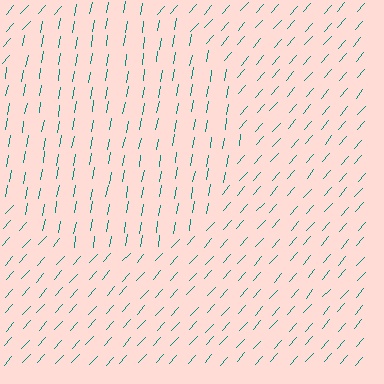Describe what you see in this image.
The image is filled with small teal line segments. A circle region in the image has lines oriented differently from the surrounding lines, creating a visible texture boundary.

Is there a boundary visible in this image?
Yes, there is a texture boundary formed by a change in line orientation.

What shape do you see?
I see a circle.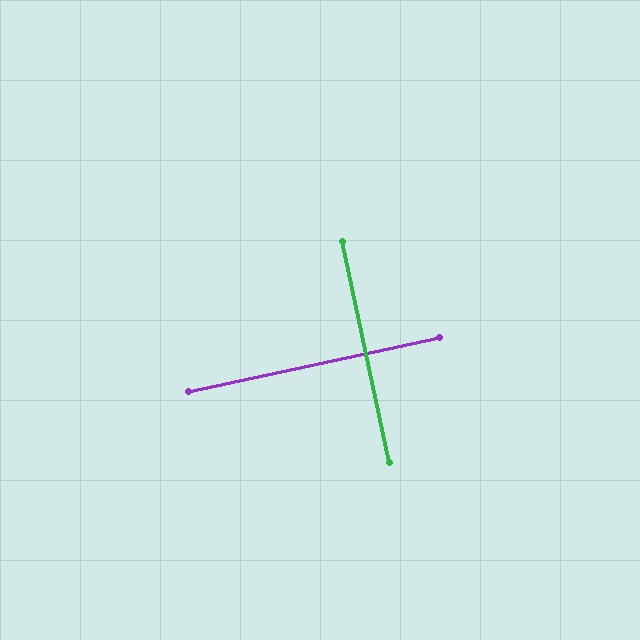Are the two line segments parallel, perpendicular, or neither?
Perpendicular — they meet at approximately 90°.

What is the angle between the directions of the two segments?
Approximately 90 degrees.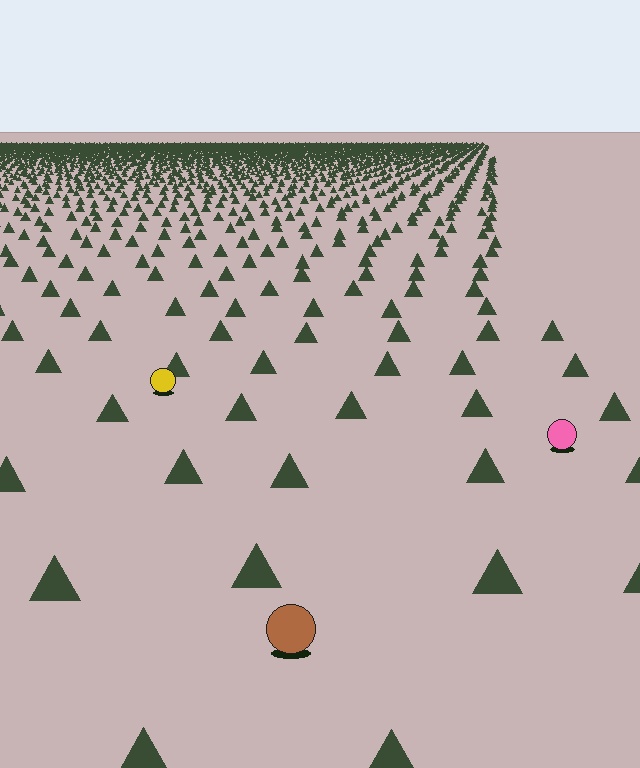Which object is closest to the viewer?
The brown circle is closest. The texture marks near it are larger and more spread out.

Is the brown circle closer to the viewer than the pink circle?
Yes. The brown circle is closer — you can tell from the texture gradient: the ground texture is coarser near it.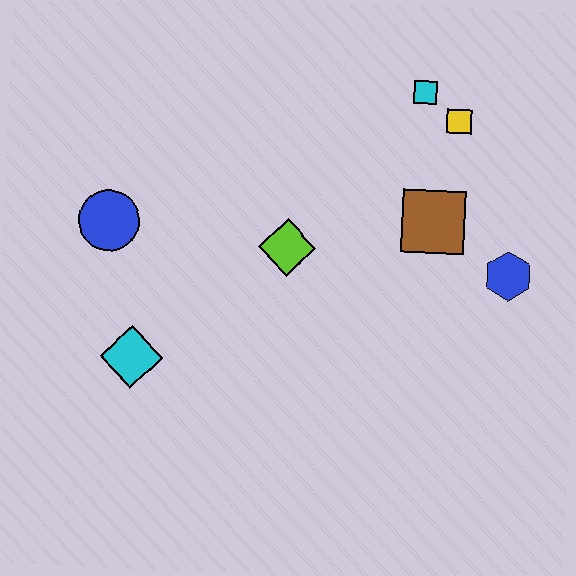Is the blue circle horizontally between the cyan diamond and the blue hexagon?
No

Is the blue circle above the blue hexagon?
Yes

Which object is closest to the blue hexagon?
The brown square is closest to the blue hexagon.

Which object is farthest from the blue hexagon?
The blue circle is farthest from the blue hexagon.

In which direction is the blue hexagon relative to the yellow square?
The blue hexagon is below the yellow square.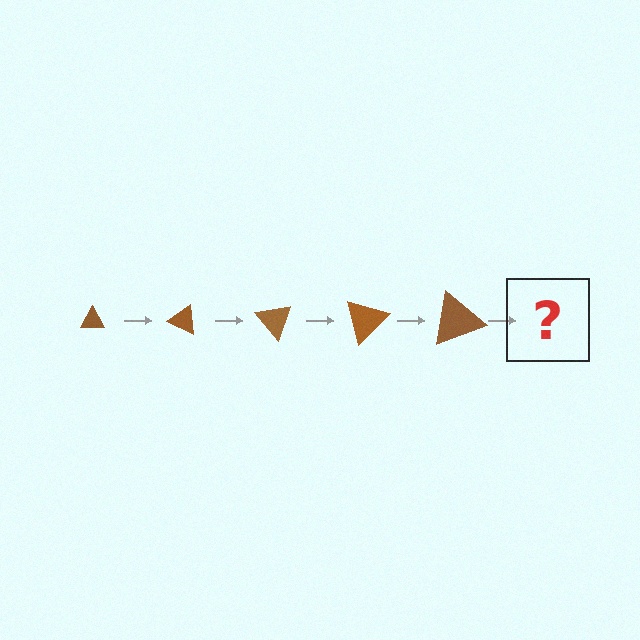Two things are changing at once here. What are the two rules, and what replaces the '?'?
The two rules are that the triangle grows larger each step and it rotates 25 degrees each step. The '?' should be a triangle, larger than the previous one and rotated 125 degrees from the start.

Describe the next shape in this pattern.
It should be a triangle, larger than the previous one and rotated 125 degrees from the start.